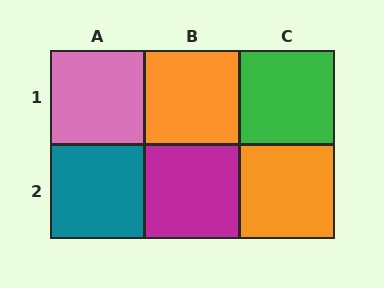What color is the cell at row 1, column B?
Orange.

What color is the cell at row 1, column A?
Pink.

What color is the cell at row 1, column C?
Green.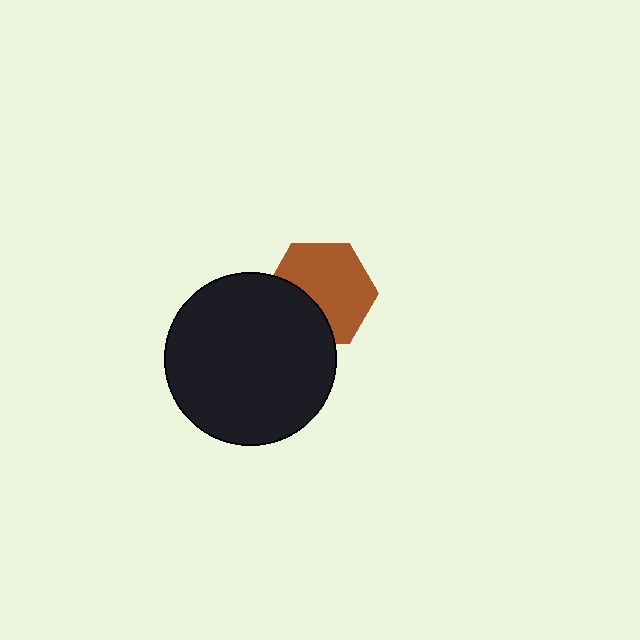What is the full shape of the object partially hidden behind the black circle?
The partially hidden object is a brown hexagon.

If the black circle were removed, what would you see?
You would see the complete brown hexagon.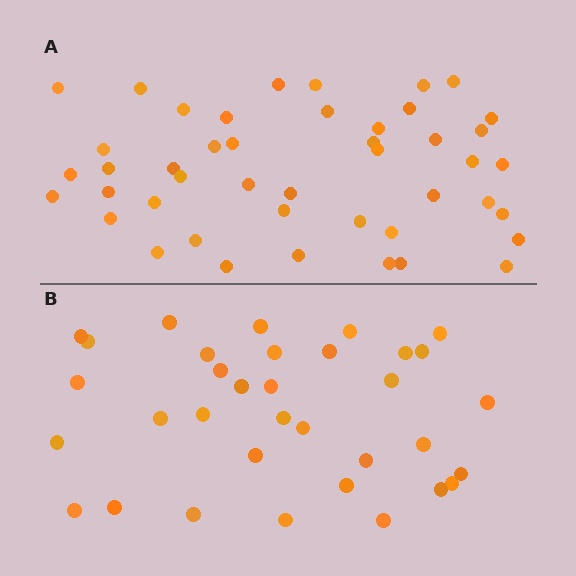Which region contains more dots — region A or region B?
Region A (the top region) has more dots.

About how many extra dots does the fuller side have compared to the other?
Region A has roughly 12 or so more dots than region B.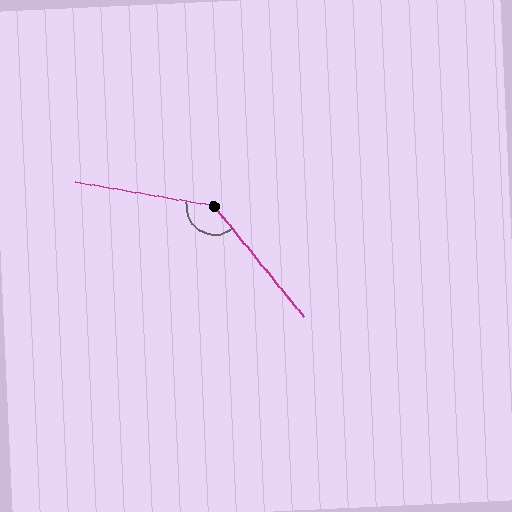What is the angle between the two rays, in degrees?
Approximately 139 degrees.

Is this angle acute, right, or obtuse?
It is obtuse.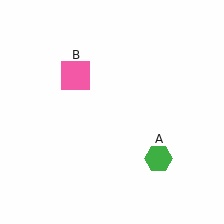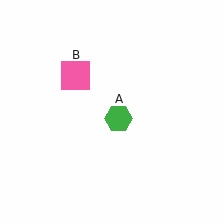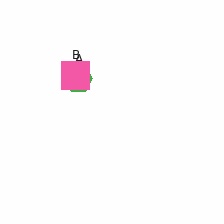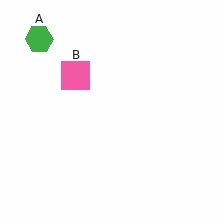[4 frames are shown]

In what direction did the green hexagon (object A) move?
The green hexagon (object A) moved up and to the left.